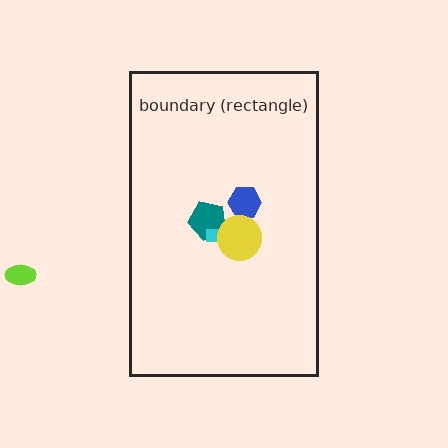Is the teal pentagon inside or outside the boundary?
Inside.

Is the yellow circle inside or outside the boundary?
Inside.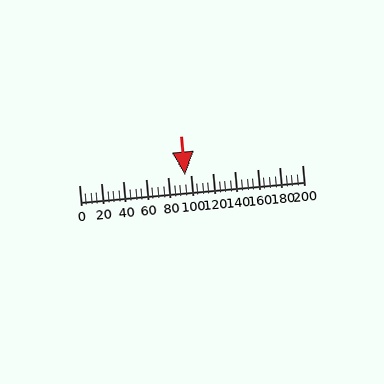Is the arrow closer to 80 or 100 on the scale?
The arrow is closer to 100.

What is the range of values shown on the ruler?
The ruler shows values from 0 to 200.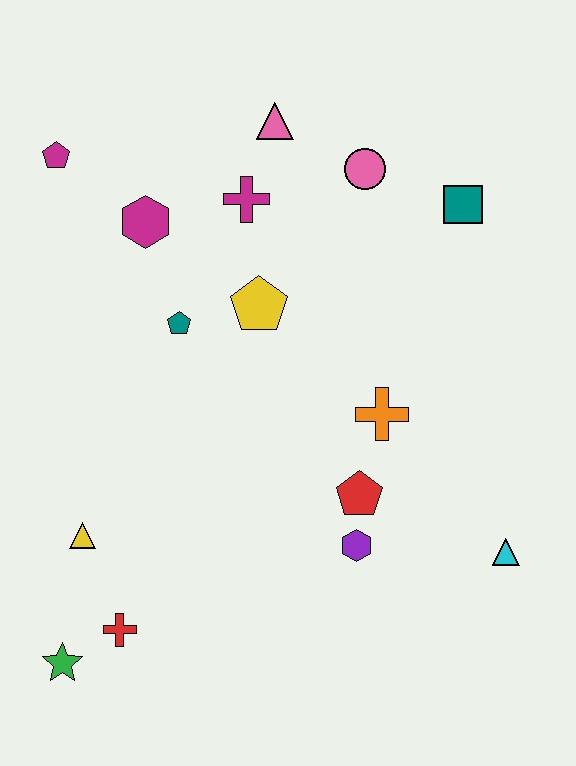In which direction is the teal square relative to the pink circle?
The teal square is to the right of the pink circle.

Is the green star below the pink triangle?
Yes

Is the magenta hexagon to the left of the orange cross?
Yes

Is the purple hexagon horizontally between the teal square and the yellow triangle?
Yes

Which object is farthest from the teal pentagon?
The cyan triangle is farthest from the teal pentagon.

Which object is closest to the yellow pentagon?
The teal pentagon is closest to the yellow pentagon.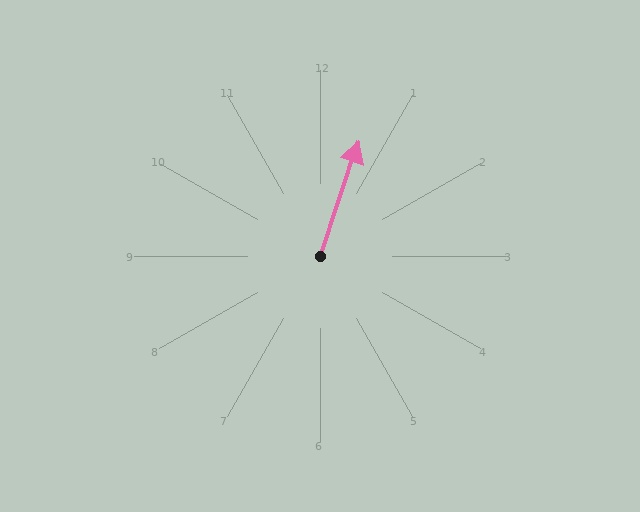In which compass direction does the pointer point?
North.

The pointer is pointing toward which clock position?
Roughly 1 o'clock.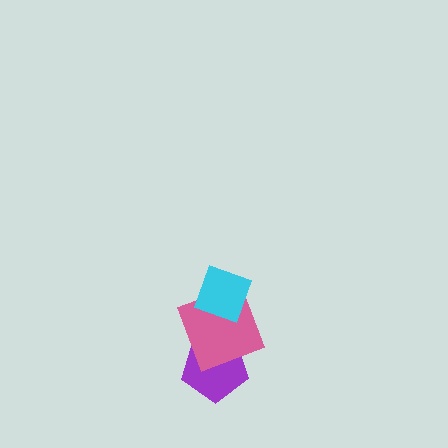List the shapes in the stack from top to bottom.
From top to bottom: the cyan diamond, the pink square, the purple pentagon.